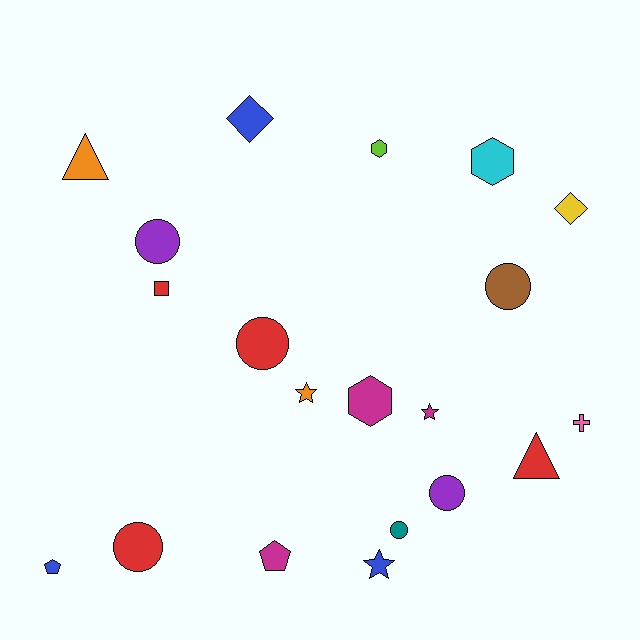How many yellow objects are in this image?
There is 1 yellow object.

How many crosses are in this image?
There is 1 cross.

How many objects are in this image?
There are 20 objects.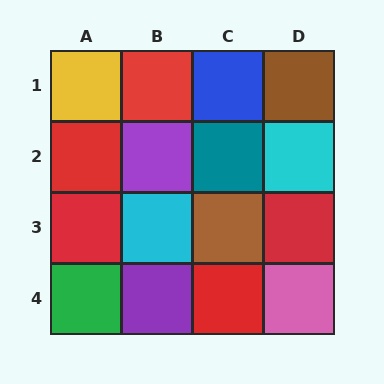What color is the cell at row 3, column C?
Brown.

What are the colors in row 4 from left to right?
Green, purple, red, pink.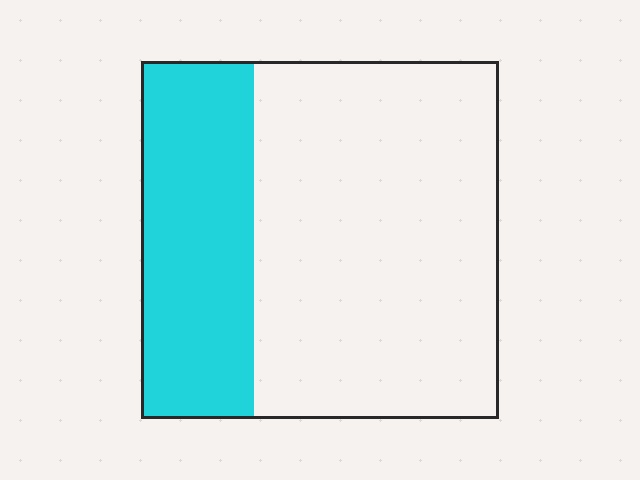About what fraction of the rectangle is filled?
About one third (1/3).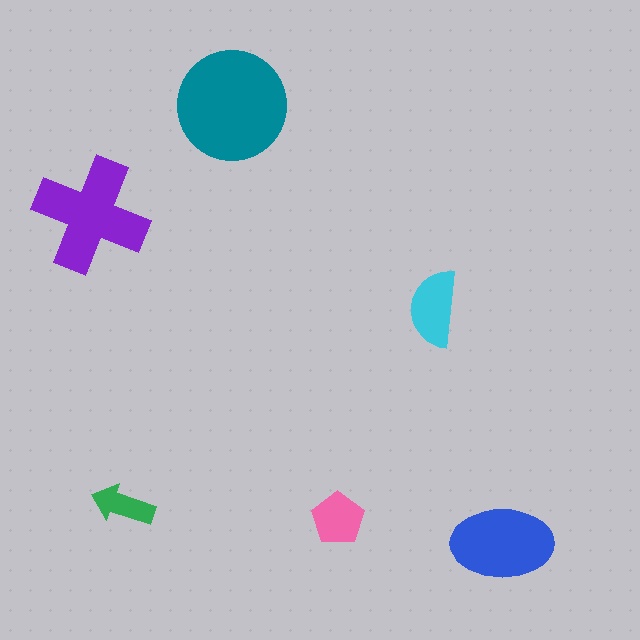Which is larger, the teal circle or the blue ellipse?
The teal circle.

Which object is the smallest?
The green arrow.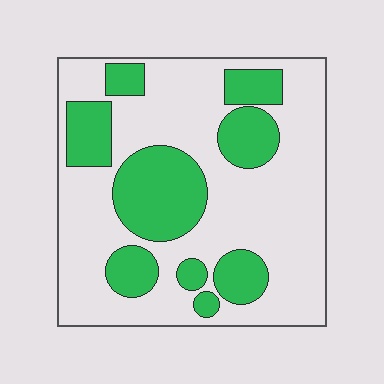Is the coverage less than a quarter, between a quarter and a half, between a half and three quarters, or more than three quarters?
Between a quarter and a half.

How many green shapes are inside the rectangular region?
9.